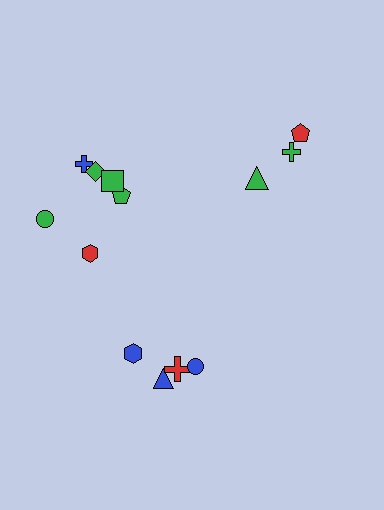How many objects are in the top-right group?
There are 3 objects.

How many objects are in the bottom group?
There are 4 objects.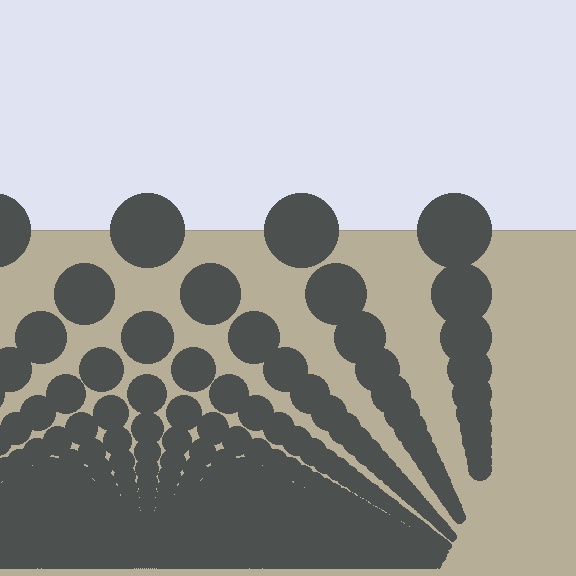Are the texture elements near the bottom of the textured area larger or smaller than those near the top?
Smaller. The gradient is inverted — elements near the bottom are smaller and denser.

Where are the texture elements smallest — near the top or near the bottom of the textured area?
Near the bottom.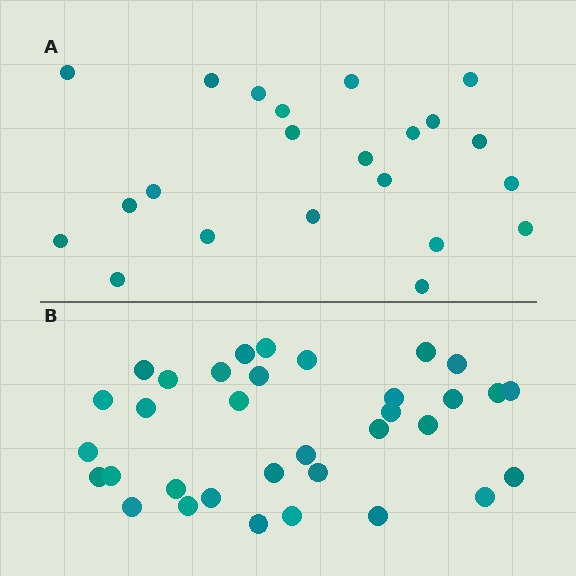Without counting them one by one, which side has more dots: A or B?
Region B (the bottom region) has more dots.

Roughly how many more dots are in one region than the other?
Region B has roughly 12 or so more dots than region A.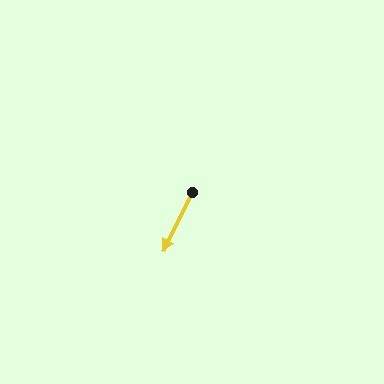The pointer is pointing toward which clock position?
Roughly 7 o'clock.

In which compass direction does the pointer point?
Southwest.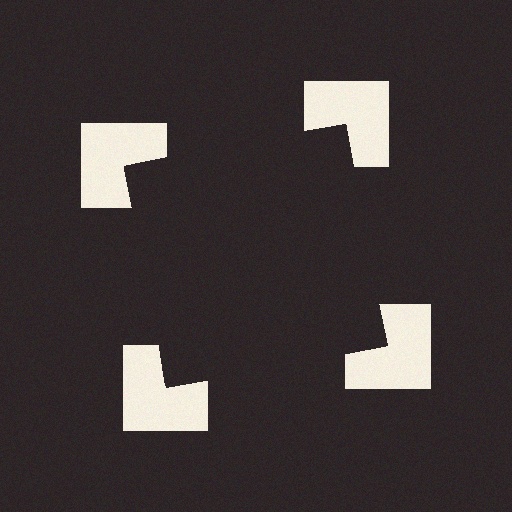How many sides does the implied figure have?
4 sides.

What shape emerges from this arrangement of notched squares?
An illusory square — its edges are inferred from the aligned wedge cuts in the notched squares, not physically drawn.